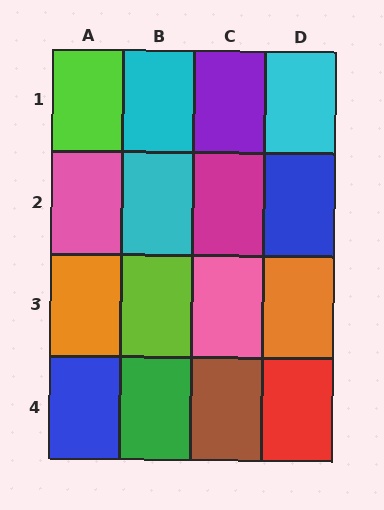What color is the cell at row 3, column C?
Pink.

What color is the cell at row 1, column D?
Cyan.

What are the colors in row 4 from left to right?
Blue, green, brown, red.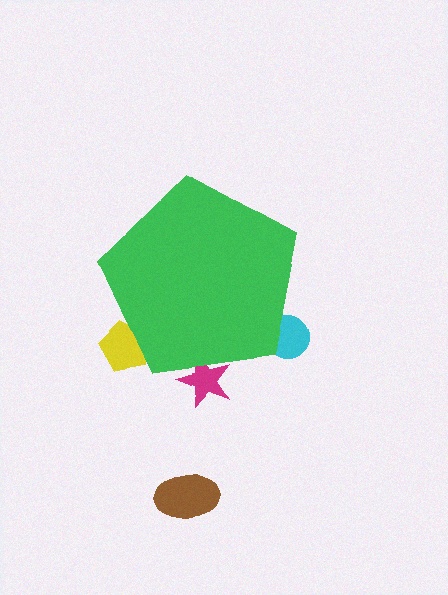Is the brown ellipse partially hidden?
No, the brown ellipse is fully visible.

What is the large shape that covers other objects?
A green pentagon.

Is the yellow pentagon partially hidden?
Yes, the yellow pentagon is partially hidden behind the green pentagon.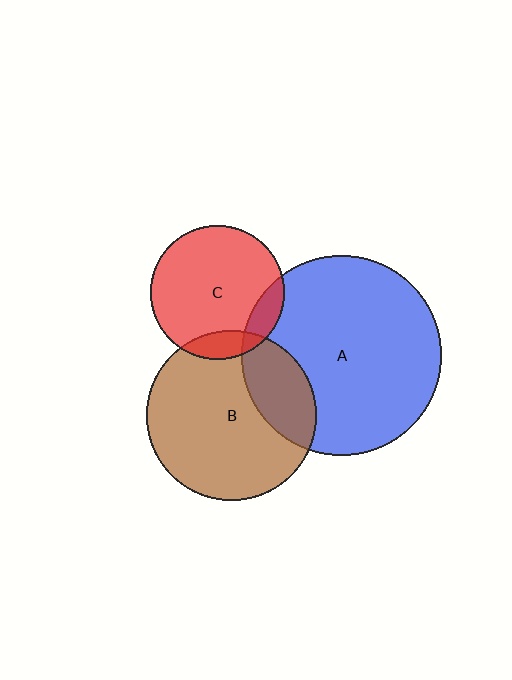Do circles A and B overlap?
Yes.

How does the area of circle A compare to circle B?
Approximately 1.4 times.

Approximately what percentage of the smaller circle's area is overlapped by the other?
Approximately 25%.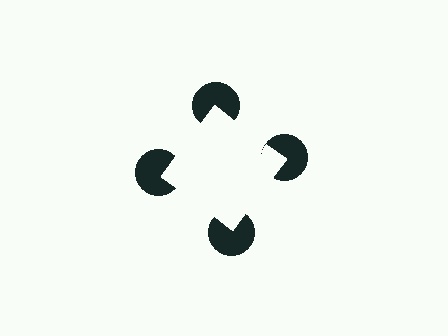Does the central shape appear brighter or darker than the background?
It typically appears slightly brighter than the background, even though no actual brightness change is drawn.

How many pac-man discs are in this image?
There are 4 — one at each vertex of the illusory square.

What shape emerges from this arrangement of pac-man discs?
An illusory square — its edges are inferred from the aligned wedge cuts in the pac-man discs, not physically drawn.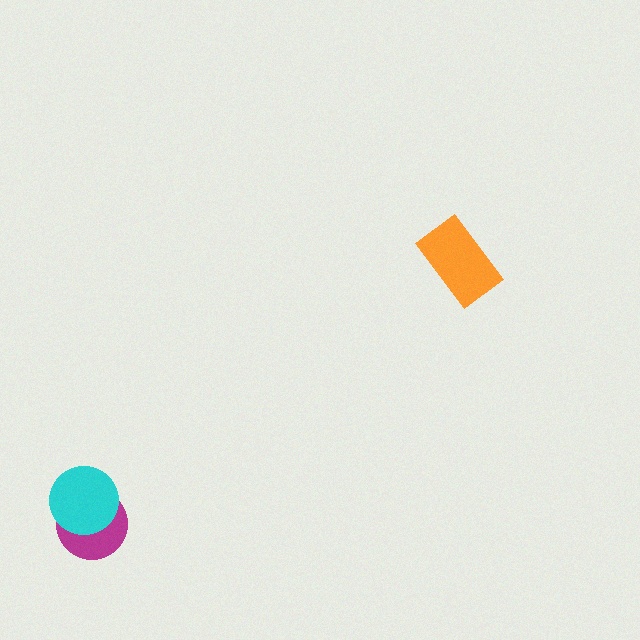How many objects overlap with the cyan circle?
1 object overlaps with the cyan circle.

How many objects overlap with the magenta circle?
1 object overlaps with the magenta circle.